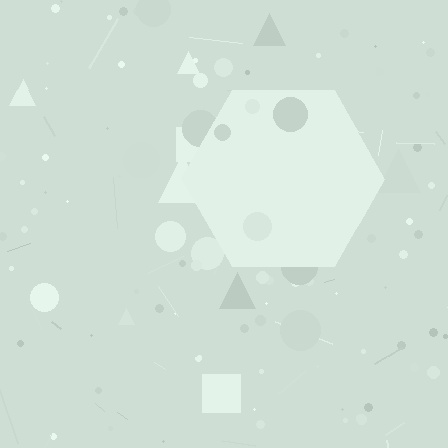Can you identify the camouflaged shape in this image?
The camouflaged shape is a hexagon.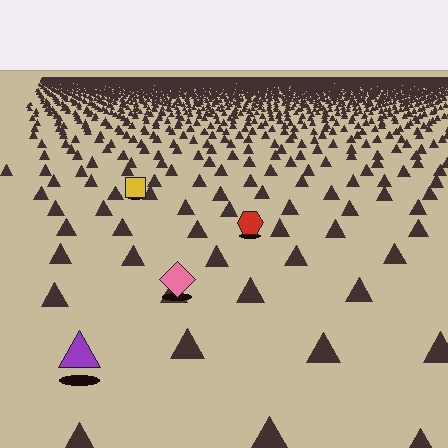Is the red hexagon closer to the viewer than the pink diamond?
No. The pink diamond is closer — you can tell from the texture gradient: the ground texture is coarser near it.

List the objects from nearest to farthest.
From nearest to farthest: the purple triangle, the pink diamond, the red hexagon, the yellow square.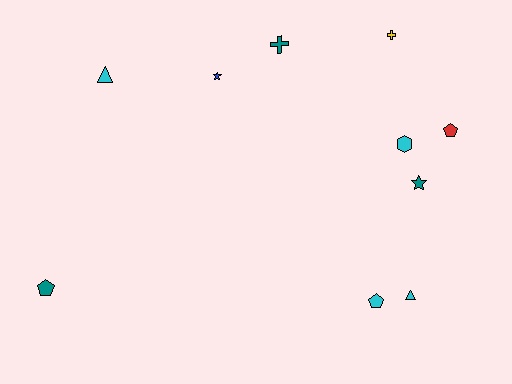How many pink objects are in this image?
There are no pink objects.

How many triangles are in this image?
There are 2 triangles.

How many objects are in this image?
There are 10 objects.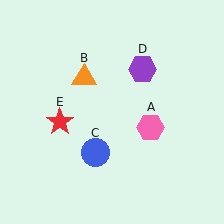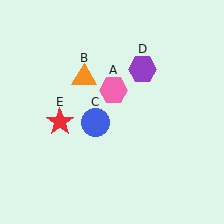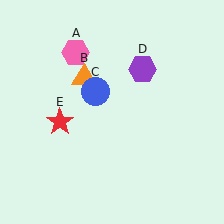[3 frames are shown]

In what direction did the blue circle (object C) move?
The blue circle (object C) moved up.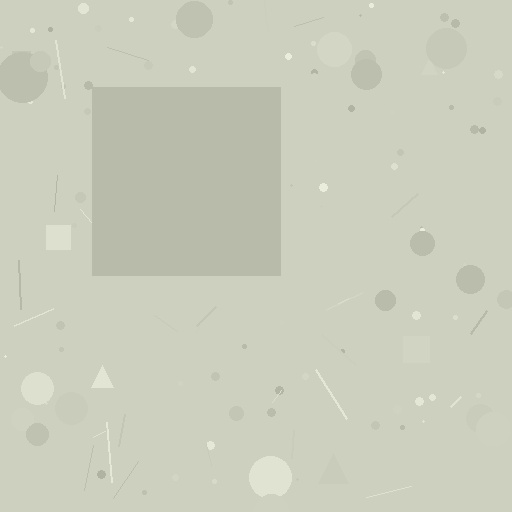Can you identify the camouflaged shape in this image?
The camouflaged shape is a square.